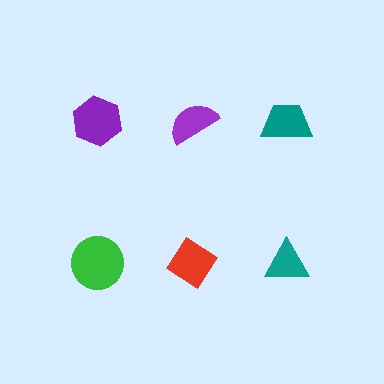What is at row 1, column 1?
A purple hexagon.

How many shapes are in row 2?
3 shapes.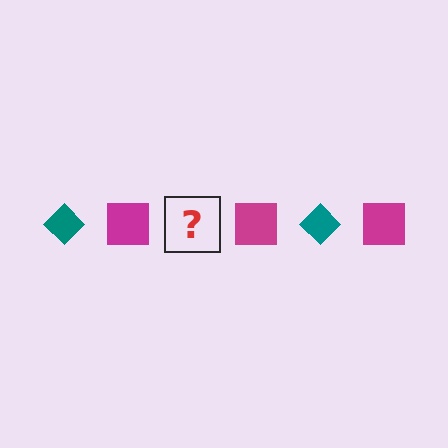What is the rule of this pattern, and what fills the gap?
The rule is that the pattern alternates between teal diamond and magenta square. The gap should be filled with a teal diamond.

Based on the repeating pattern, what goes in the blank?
The blank should be a teal diamond.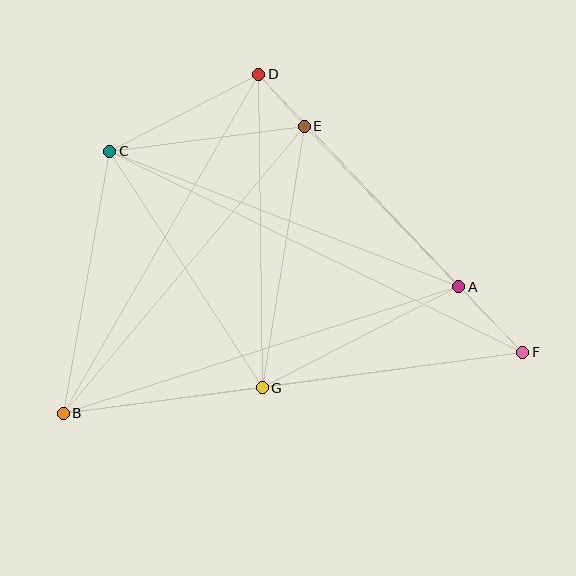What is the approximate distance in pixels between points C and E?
The distance between C and E is approximately 196 pixels.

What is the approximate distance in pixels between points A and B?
The distance between A and B is approximately 415 pixels.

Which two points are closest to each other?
Points D and E are closest to each other.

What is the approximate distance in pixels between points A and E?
The distance between A and E is approximately 223 pixels.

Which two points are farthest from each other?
Points B and F are farthest from each other.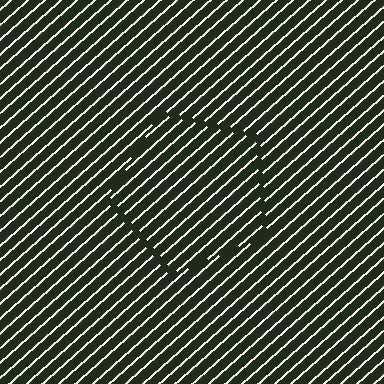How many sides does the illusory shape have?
5 sides — the line-ends trace a pentagon.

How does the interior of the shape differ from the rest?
The interior of the shape contains the same grating, shifted by half a period — the contour is defined by the phase discontinuity where line-ends from the inner and outer gratings abut.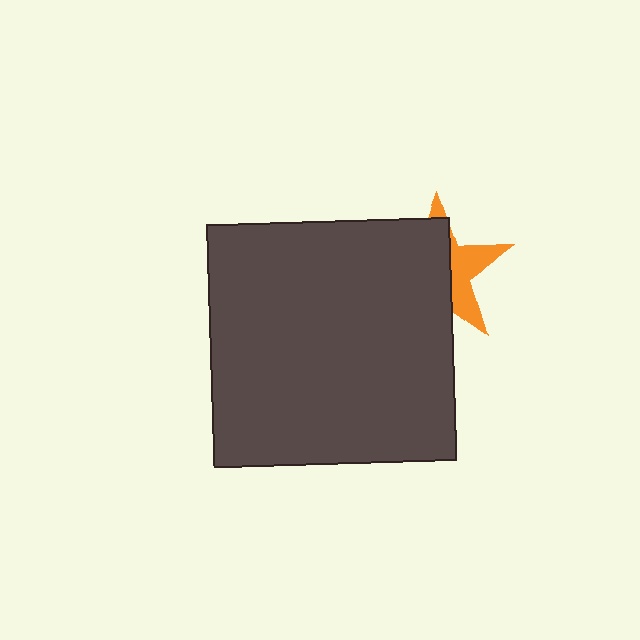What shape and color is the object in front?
The object in front is a dark gray square.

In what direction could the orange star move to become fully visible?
The orange star could move right. That would shift it out from behind the dark gray square entirely.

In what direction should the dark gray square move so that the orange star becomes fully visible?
The dark gray square should move left. That is the shortest direction to clear the overlap and leave the orange star fully visible.